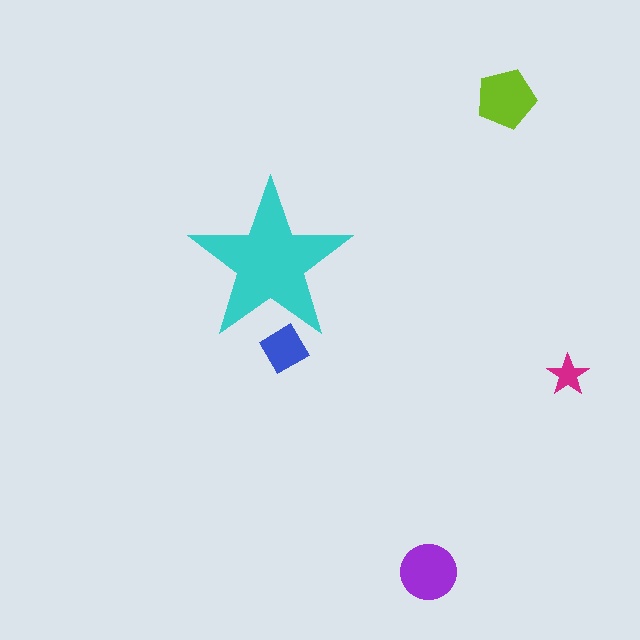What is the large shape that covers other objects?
A cyan star.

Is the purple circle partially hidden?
No, the purple circle is fully visible.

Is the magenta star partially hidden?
No, the magenta star is fully visible.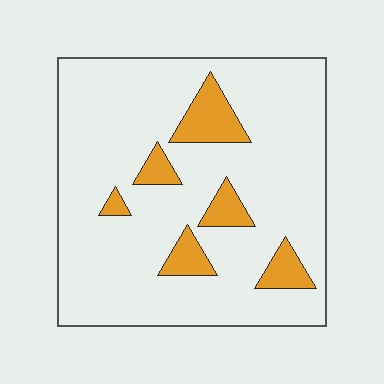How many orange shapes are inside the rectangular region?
6.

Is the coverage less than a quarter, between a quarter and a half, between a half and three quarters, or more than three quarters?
Less than a quarter.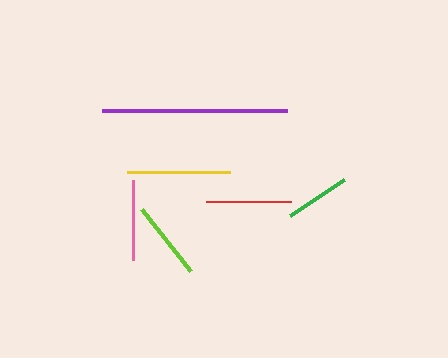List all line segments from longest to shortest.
From longest to shortest: purple, yellow, red, pink, lime, green.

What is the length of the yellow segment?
The yellow segment is approximately 103 pixels long.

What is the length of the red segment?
The red segment is approximately 86 pixels long.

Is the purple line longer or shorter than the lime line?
The purple line is longer than the lime line.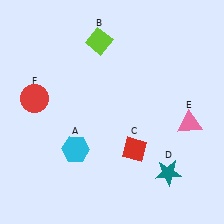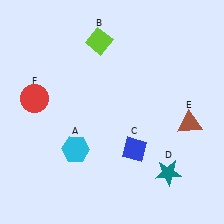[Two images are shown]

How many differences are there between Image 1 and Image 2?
There are 2 differences between the two images.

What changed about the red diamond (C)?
In Image 1, C is red. In Image 2, it changed to blue.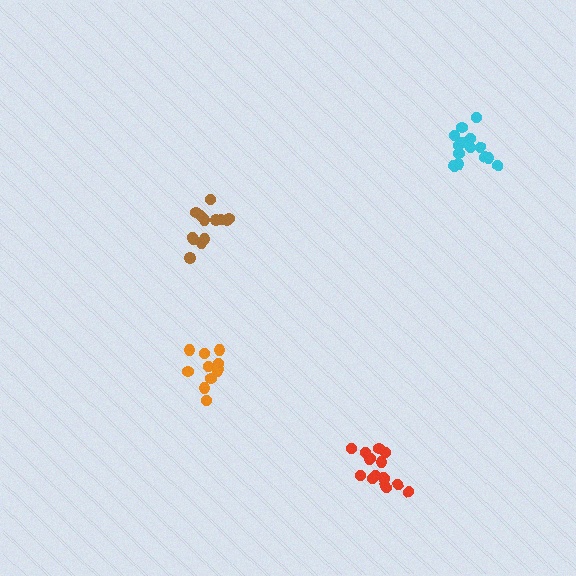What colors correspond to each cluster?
The clusters are colored: cyan, orange, brown, red.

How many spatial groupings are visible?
There are 4 spatial groupings.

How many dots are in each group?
Group 1: 14 dots, Group 2: 11 dots, Group 3: 13 dots, Group 4: 16 dots (54 total).